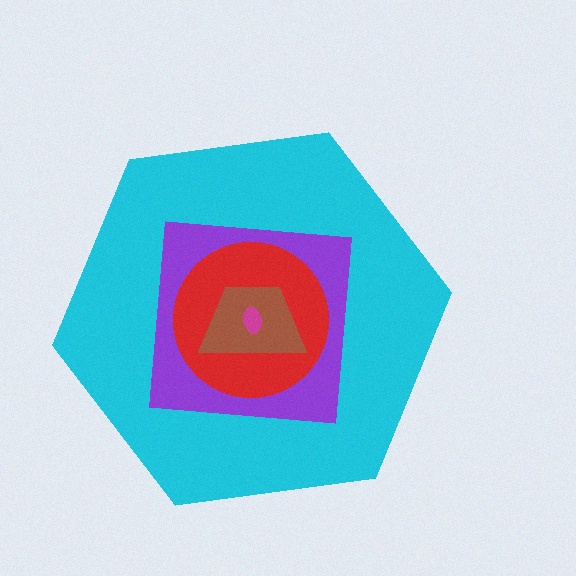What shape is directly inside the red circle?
The brown trapezoid.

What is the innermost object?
The magenta ellipse.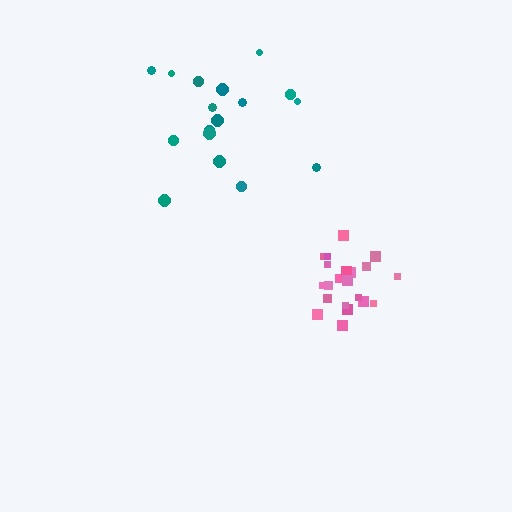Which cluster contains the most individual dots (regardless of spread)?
Pink (22).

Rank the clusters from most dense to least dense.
pink, teal.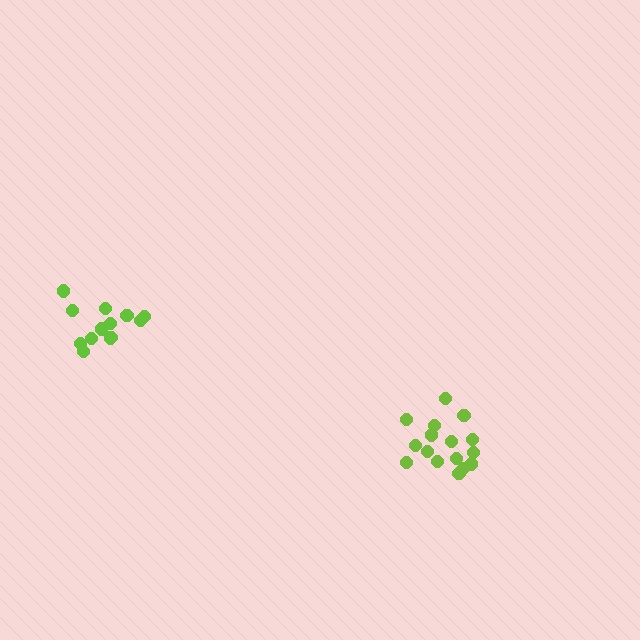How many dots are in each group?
Group 1: 13 dots, Group 2: 16 dots (29 total).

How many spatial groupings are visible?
There are 2 spatial groupings.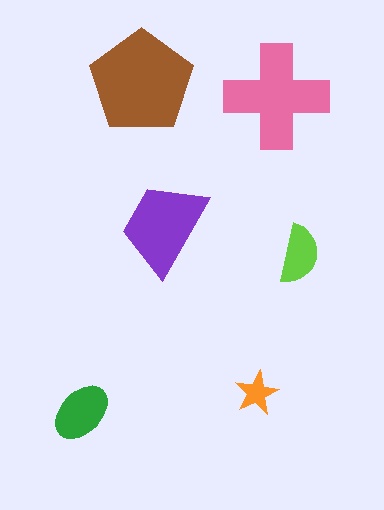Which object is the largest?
The brown pentagon.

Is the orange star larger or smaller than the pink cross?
Smaller.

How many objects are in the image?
There are 6 objects in the image.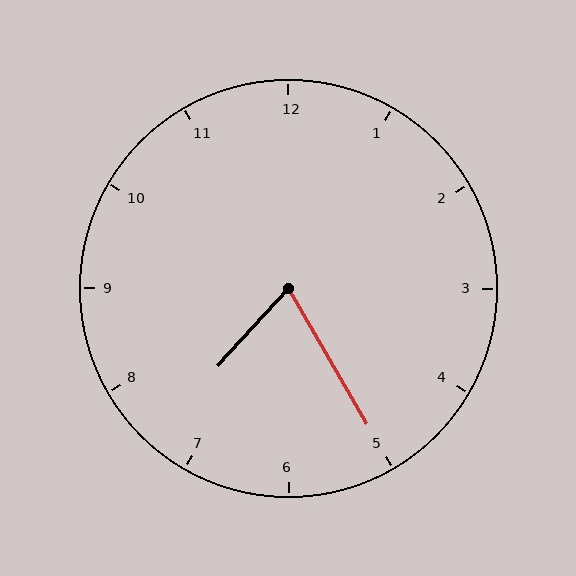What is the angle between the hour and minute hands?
Approximately 72 degrees.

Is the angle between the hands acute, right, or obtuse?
It is acute.